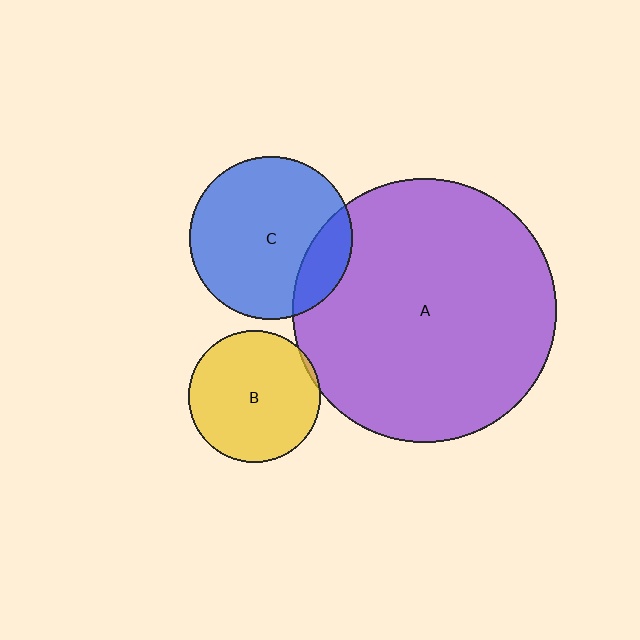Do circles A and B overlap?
Yes.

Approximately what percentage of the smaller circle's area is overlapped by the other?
Approximately 5%.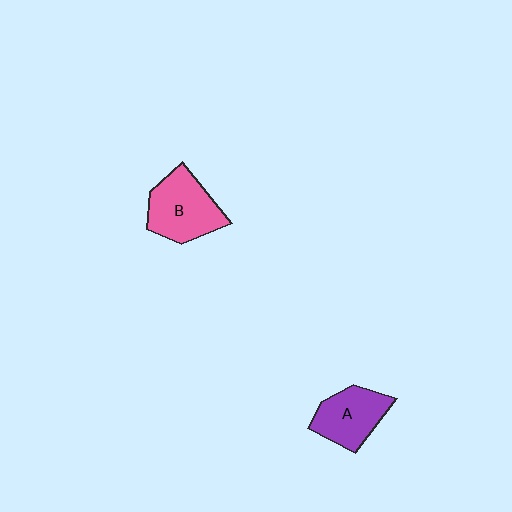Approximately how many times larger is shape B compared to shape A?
Approximately 1.2 times.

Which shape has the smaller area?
Shape A (purple).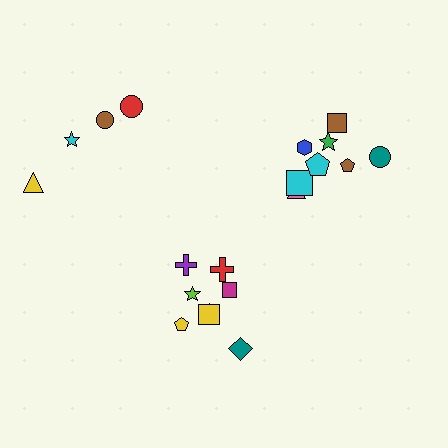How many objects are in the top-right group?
There are 8 objects.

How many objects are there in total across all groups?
There are 20 objects.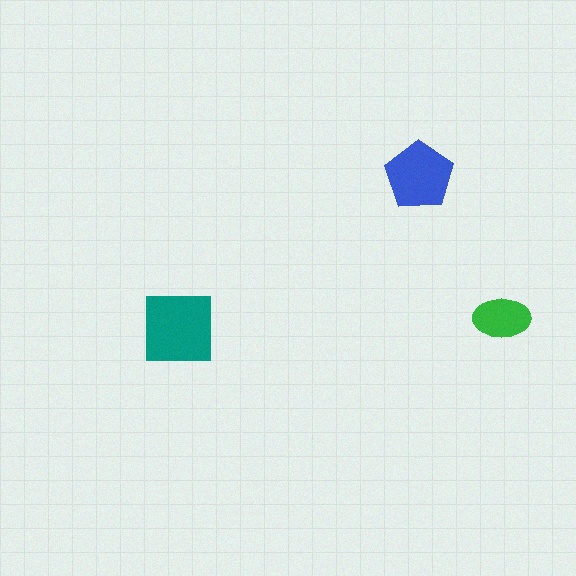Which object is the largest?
The teal square.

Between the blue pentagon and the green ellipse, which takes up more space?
The blue pentagon.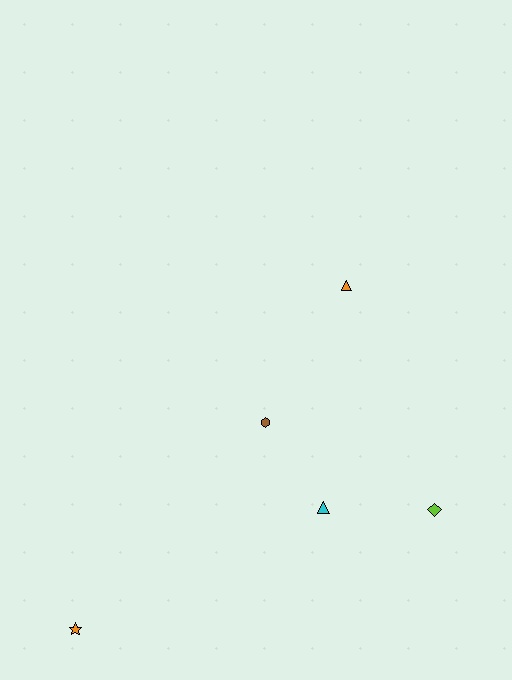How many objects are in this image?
There are 5 objects.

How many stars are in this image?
There is 1 star.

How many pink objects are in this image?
There are no pink objects.